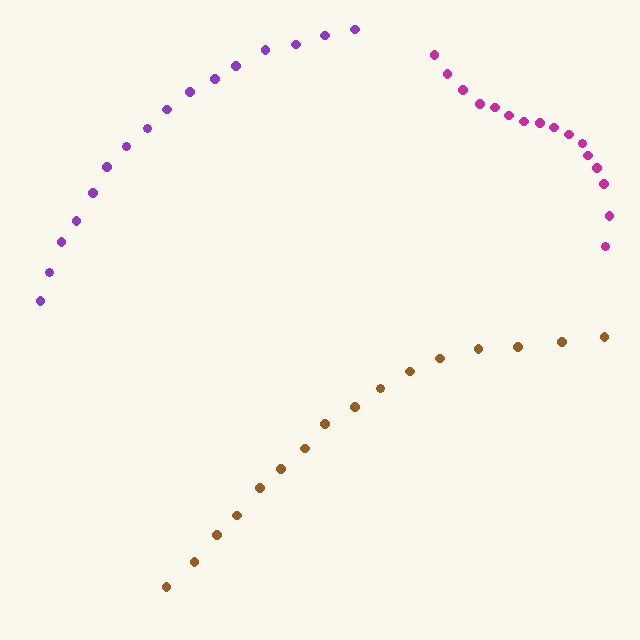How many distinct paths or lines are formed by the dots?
There are 3 distinct paths.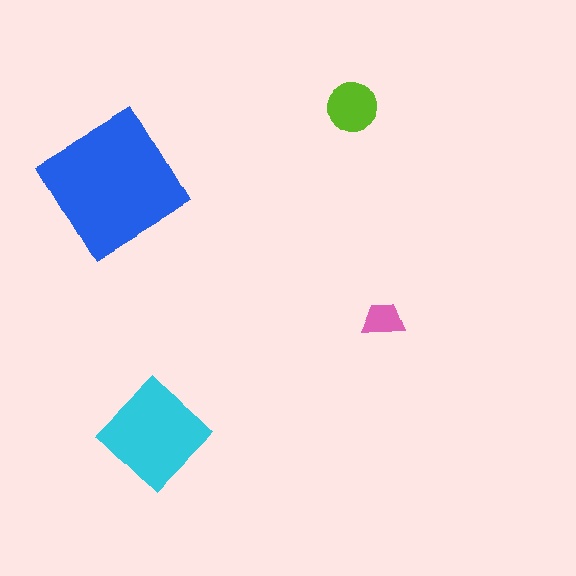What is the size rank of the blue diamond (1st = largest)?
1st.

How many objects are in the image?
There are 4 objects in the image.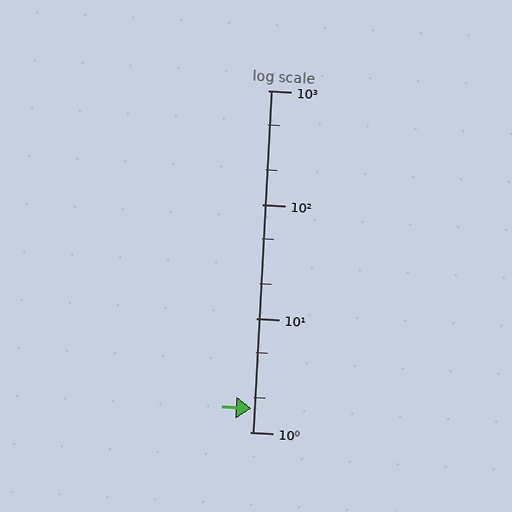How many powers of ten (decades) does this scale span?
The scale spans 3 decades, from 1 to 1000.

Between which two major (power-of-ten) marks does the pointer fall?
The pointer is between 1 and 10.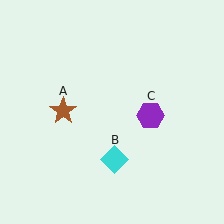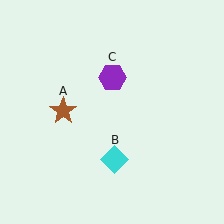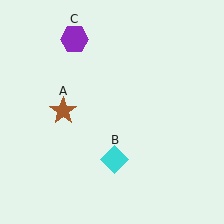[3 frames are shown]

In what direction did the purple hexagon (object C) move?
The purple hexagon (object C) moved up and to the left.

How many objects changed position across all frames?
1 object changed position: purple hexagon (object C).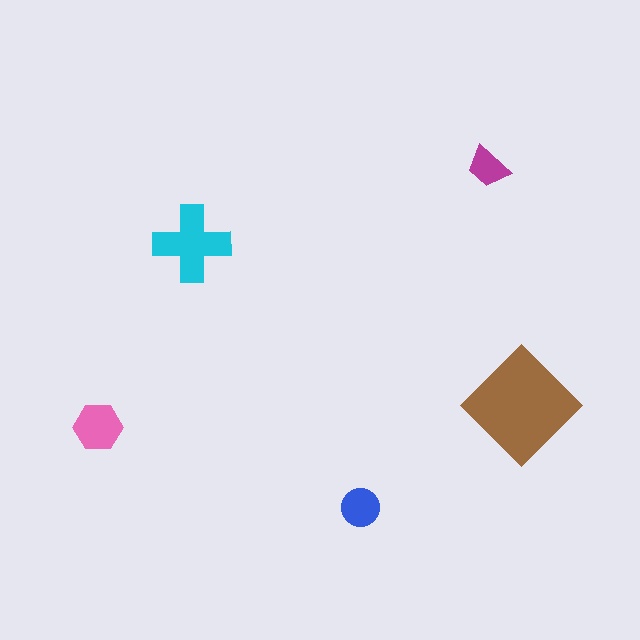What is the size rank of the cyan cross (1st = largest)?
2nd.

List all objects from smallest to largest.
The magenta trapezoid, the blue circle, the pink hexagon, the cyan cross, the brown diamond.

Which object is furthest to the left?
The pink hexagon is leftmost.